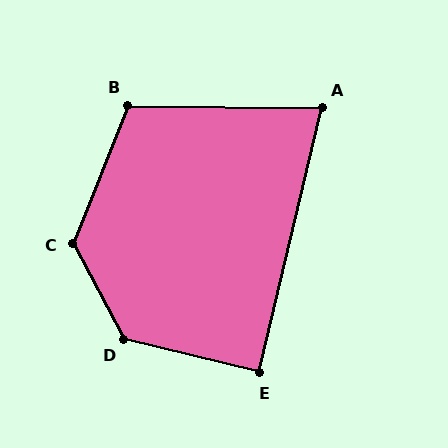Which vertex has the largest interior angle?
D, at approximately 132 degrees.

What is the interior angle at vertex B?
Approximately 111 degrees (obtuse).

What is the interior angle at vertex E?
Approximately 90 degrees (approximately right).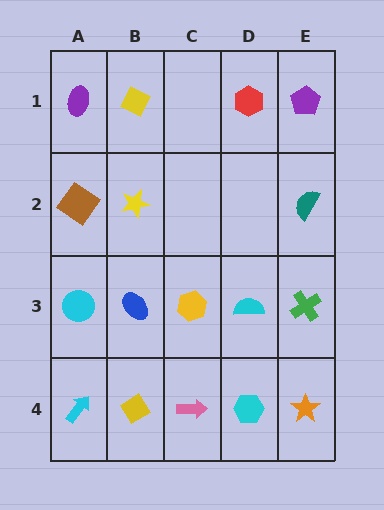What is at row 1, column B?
A yellow diamond.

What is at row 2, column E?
A teal semicircle.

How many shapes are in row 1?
4 shapes.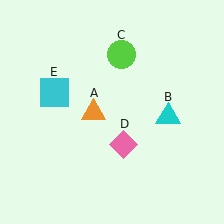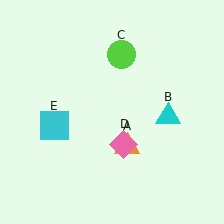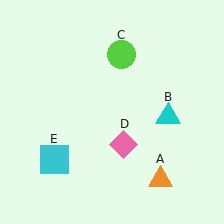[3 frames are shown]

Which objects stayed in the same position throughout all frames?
Cyan triangle (object B) and lime circle (object C) and pink diamond (object D) remained stationary.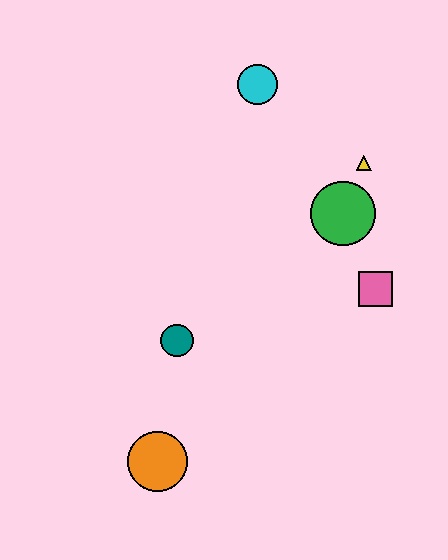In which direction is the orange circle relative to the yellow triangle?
The orange circle is below the yellow triangle.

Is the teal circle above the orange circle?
Yes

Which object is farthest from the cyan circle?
The orange circle is farthest from the cyan circle.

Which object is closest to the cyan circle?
The yellow triangle is closest to the cyan circle.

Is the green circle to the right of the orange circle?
Yes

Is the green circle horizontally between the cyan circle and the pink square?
Yes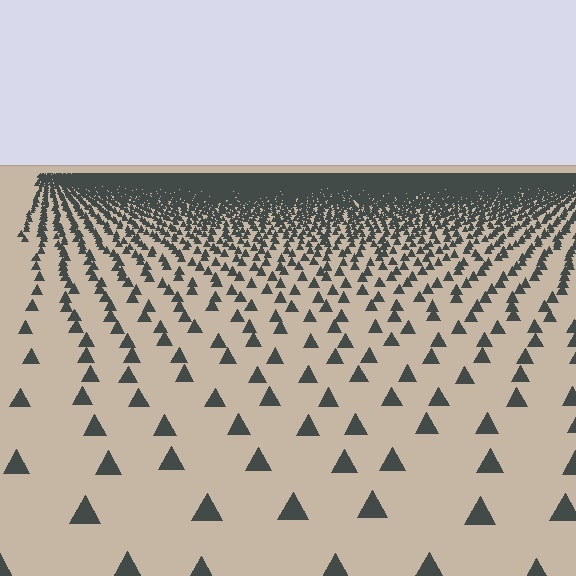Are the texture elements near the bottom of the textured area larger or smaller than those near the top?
Larger. Near the bottom, elements are closer to the viewer and appear at a bigger on-screen size.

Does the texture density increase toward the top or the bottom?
Density increases toward the top.